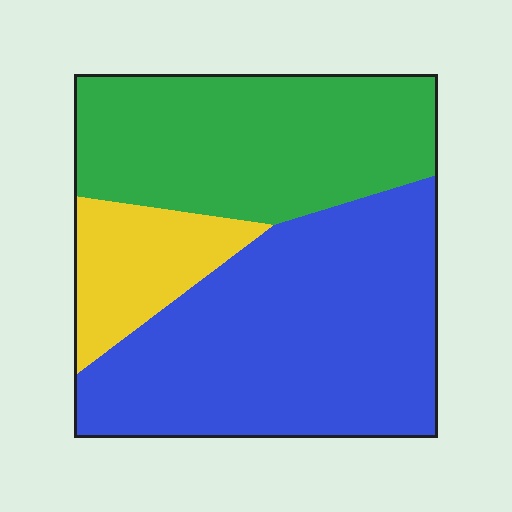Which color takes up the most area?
Blue, at roughly 50%.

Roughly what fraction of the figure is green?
Green takes up about three eighths (3/8) of the figure.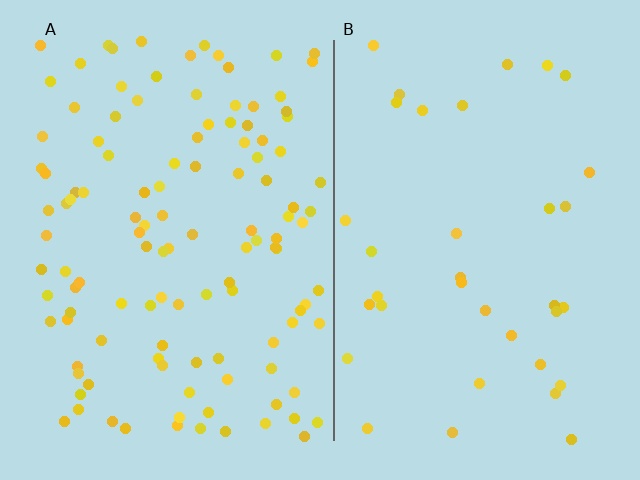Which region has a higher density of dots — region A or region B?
A (the left).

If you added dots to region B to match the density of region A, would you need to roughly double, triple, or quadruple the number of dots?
Approximately triple.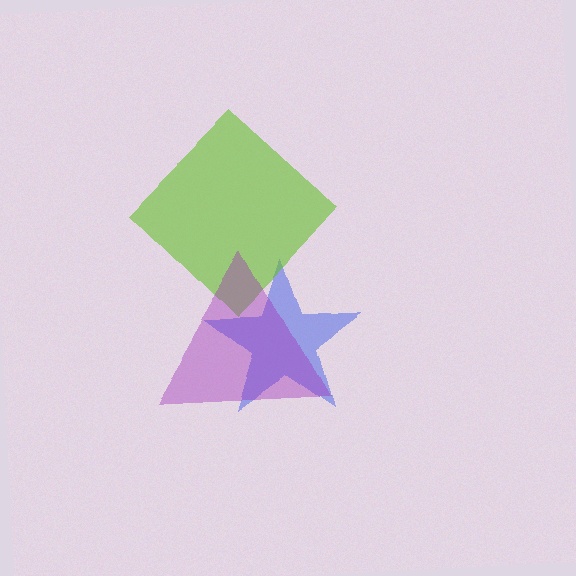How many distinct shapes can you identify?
There are 3 distinct shapes: a blue star, a lime diamond, a purple triangle.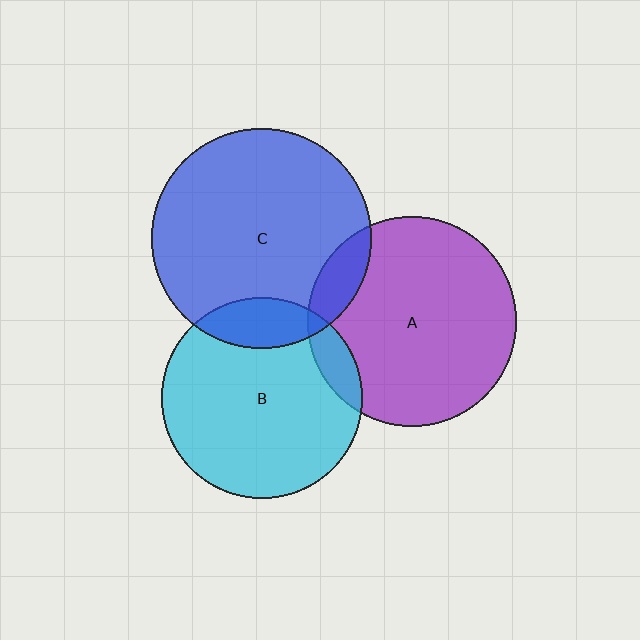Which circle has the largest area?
Circle C (blue).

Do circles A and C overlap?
Yes.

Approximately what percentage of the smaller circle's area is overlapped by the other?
Approximately 10%.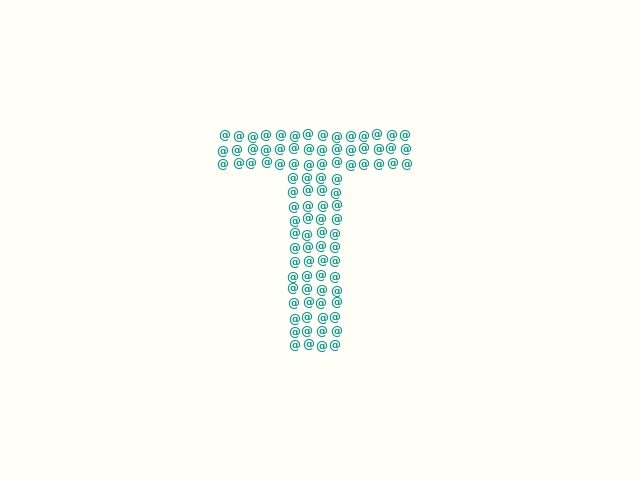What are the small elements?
The small elements are at signs.